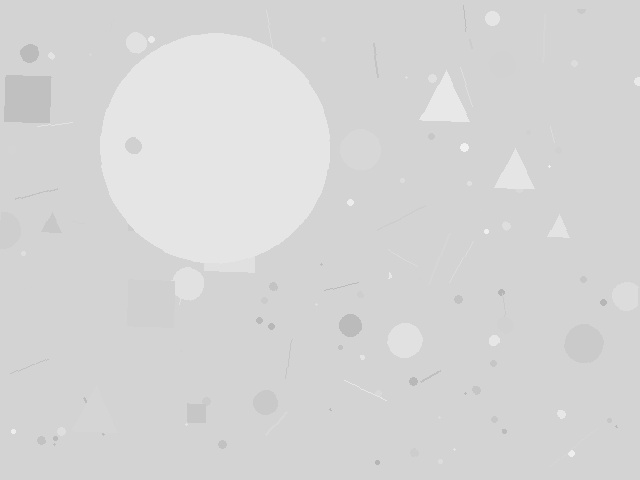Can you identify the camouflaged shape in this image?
The camouflaged shape is a circle.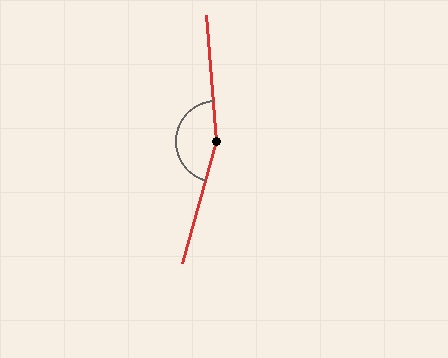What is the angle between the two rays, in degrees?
Approximately 160 degrees.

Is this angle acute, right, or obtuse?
It is obtuse.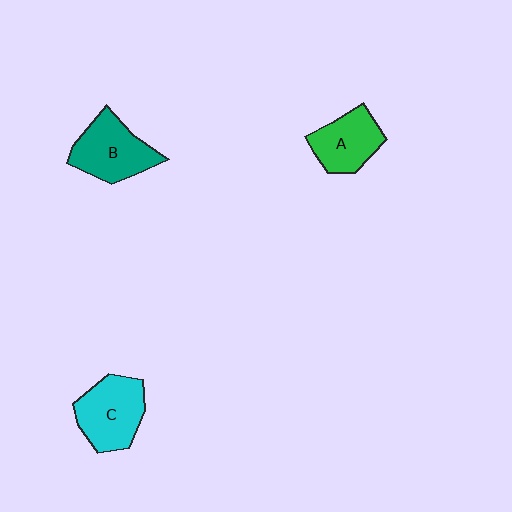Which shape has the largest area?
Shape C (cyan).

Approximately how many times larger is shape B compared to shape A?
Approximately 1.2 times.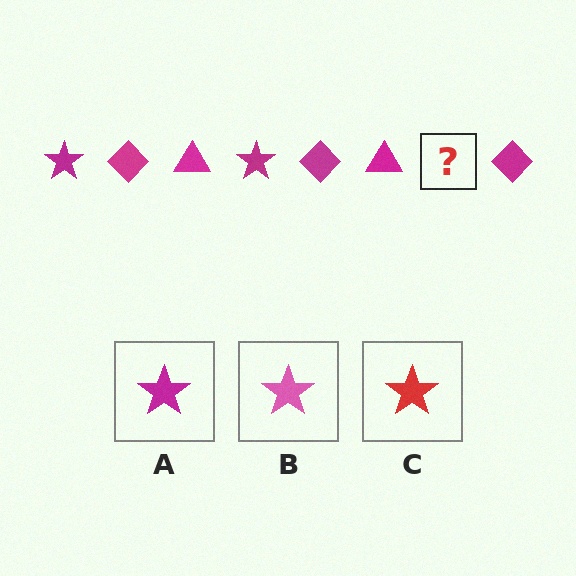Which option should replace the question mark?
Option A.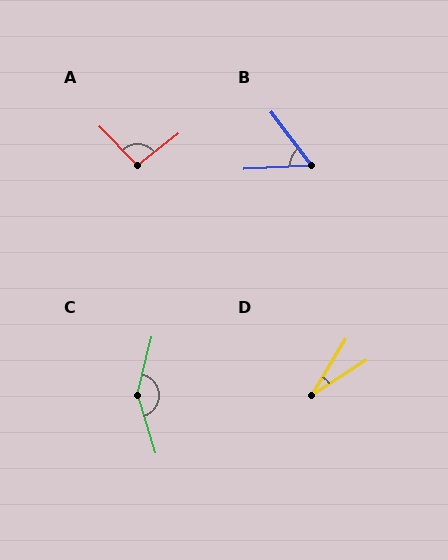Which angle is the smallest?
D, at approximately 26 degrees.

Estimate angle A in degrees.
Approximately 96 degrees.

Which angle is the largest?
C, at approximately 149 degrees.